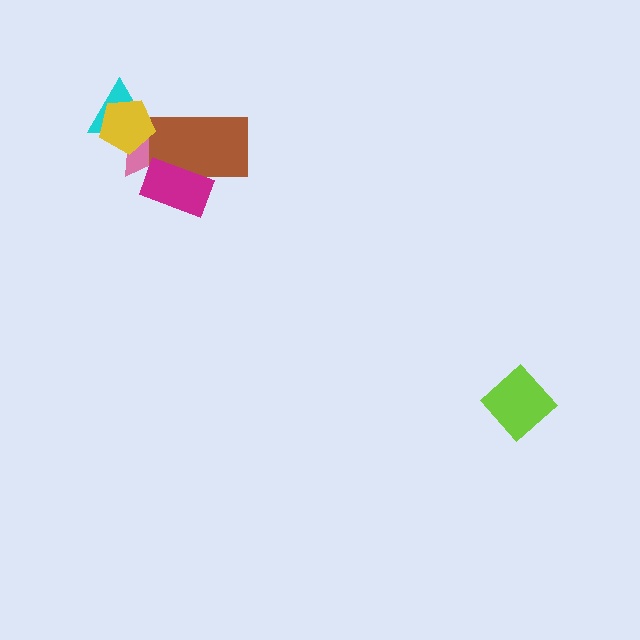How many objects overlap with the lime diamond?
0 objects overlap with the lime diamond.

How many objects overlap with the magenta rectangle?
2 objects overlap with the magenta rectangle.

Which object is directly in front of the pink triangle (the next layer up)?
The brown rectangle is directly in front of the pink triangle.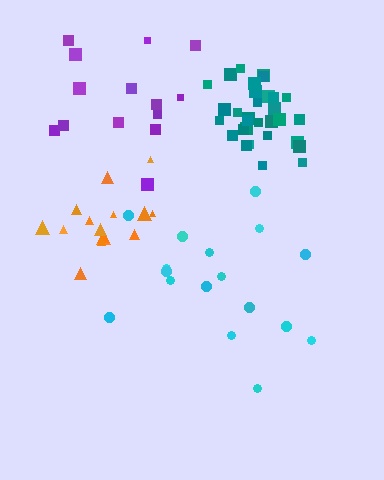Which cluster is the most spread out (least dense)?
Cyan.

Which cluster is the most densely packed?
Teal.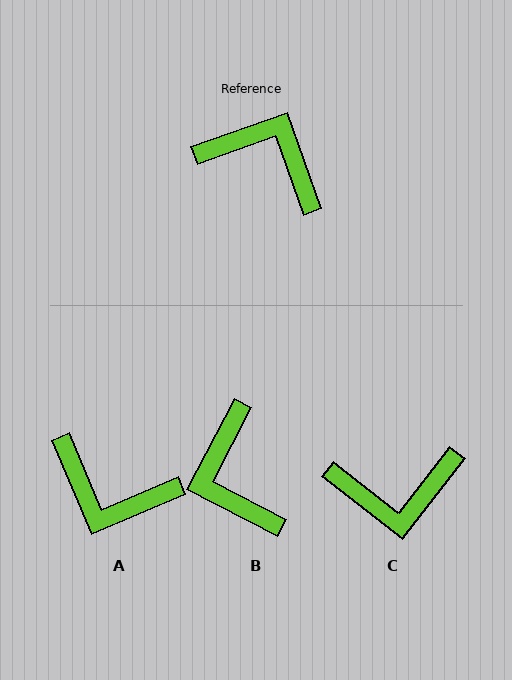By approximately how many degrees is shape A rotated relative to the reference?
Approximately 177 degrees clockwise.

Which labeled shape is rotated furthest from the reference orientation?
A, about 177 degrees away.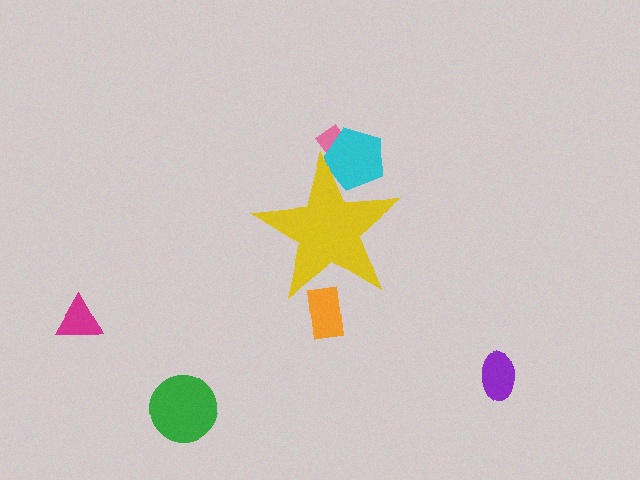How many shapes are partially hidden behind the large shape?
3 shapes are partially hidden.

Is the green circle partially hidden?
No, the green circle is fully visible.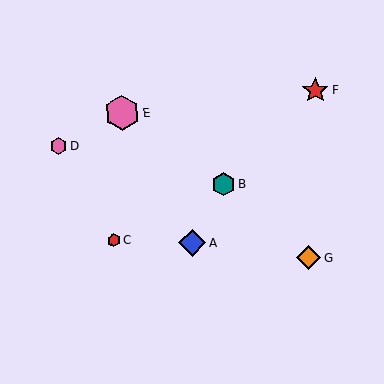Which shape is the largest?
The pink hexagon (labeled E) is the largest.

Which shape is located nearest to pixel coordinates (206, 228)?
The blue diamond (labeled A) at (192, 243) is nearest to that location.